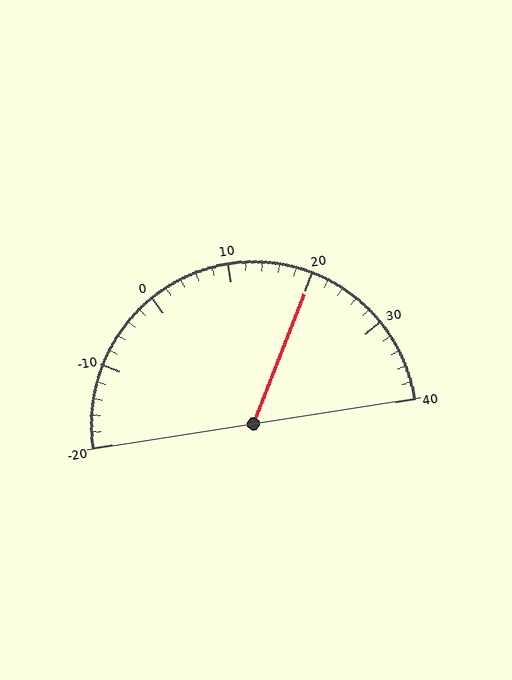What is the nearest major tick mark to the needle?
The nearest major tick mark is 20.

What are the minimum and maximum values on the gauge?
The gauge ranges from -20 to 40.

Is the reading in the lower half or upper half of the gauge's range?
The reading is in the upper half of the range (-20 to 40).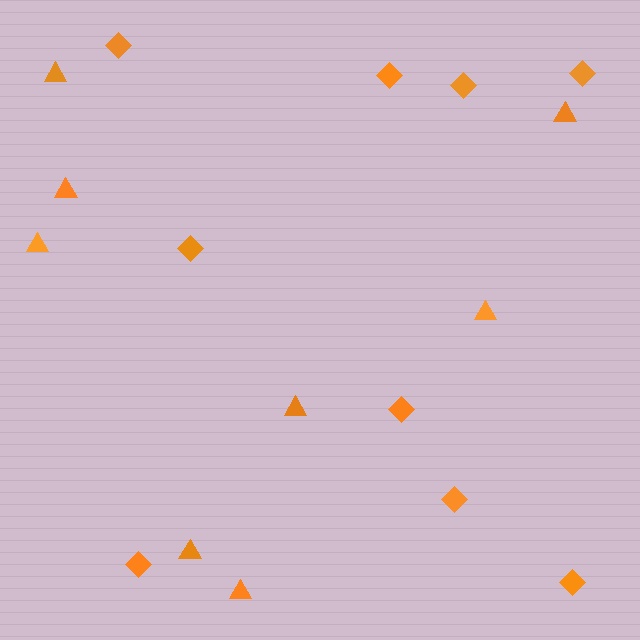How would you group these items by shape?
There are 2 groups: one group of triangles (8) and one group of diamonds (9).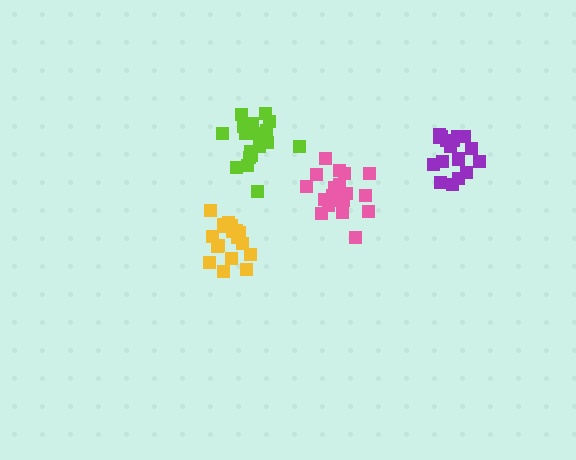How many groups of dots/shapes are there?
There are 4 groups.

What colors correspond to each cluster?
The clusters are colored: pink, yellow, lime, purple.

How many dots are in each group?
Group 1: 20 dots, Group 2: 18 dots, Group 3: 20 dots, Group 4: 18 dots (76 total).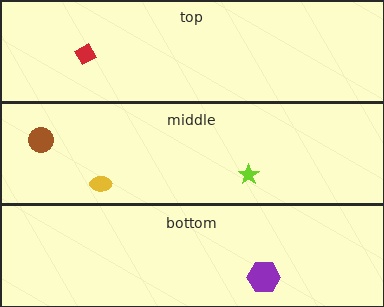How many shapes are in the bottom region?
1.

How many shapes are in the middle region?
3.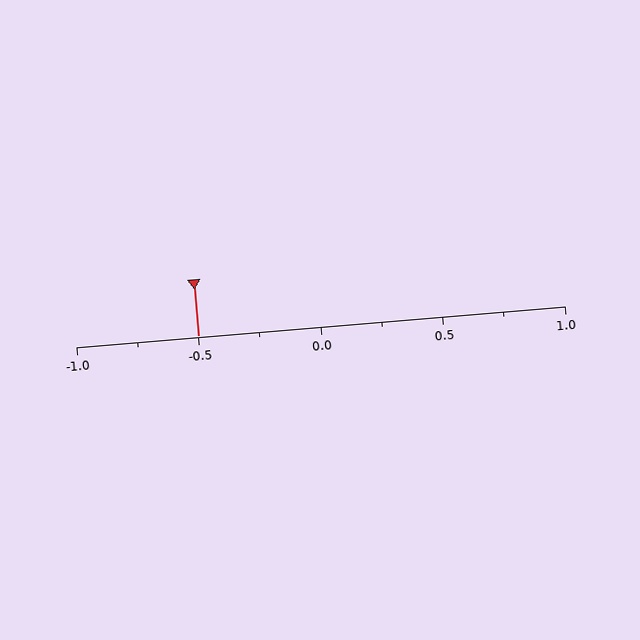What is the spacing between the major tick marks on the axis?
The major ticks are spaced 0.5 apart.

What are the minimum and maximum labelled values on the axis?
The axis runs from -1.0 to 1.0.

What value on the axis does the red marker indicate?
The marker indicates approximately -0.5.